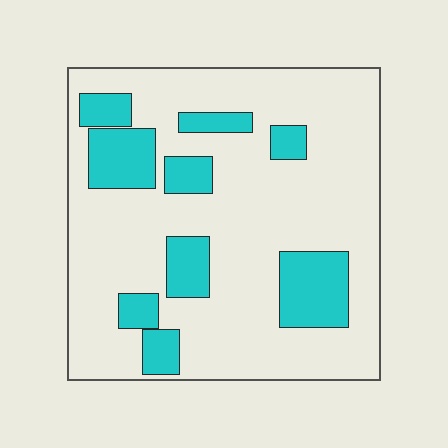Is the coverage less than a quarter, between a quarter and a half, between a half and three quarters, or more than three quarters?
Less than a quarter.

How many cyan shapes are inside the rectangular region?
9.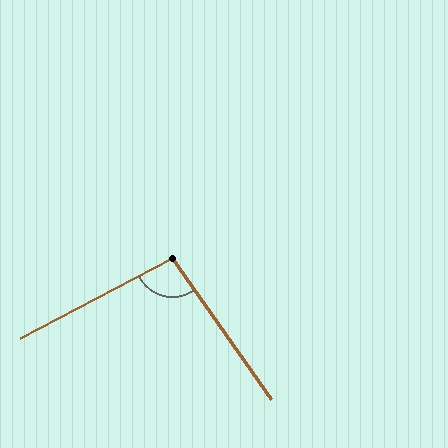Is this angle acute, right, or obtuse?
It is obtuse.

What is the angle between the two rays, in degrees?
Approximately 97 degrees.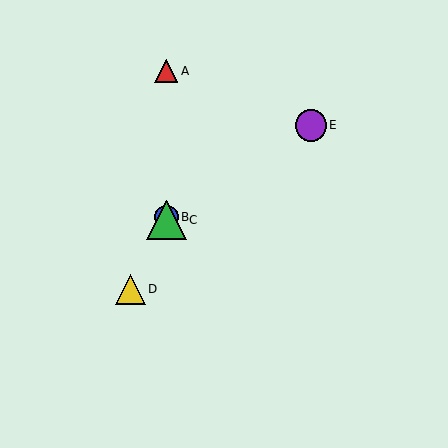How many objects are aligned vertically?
3 objects (A, B, C) are aligned vertically.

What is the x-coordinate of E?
Object E is at x≈311.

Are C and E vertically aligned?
No, C is at x≈166 and E is at x≈311.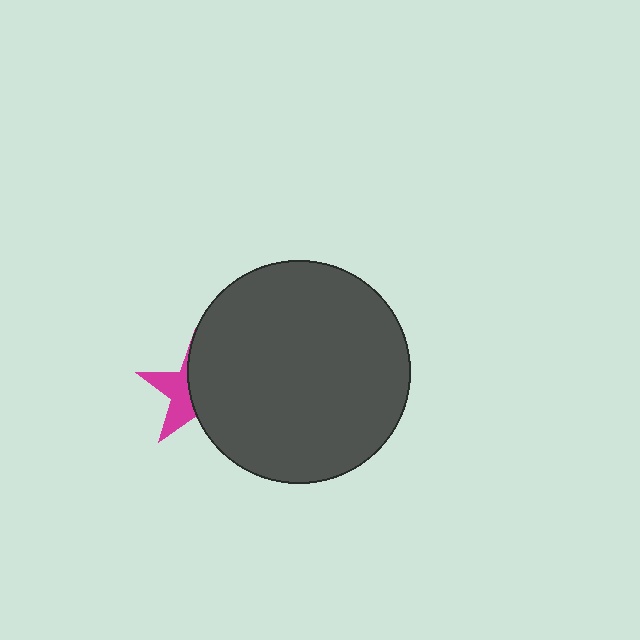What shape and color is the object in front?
The object in front is a dark gray circle.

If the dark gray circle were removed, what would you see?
You would see the complete magenta star.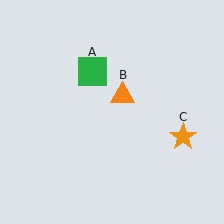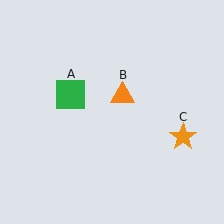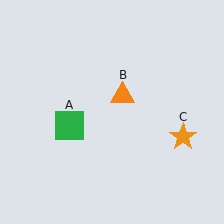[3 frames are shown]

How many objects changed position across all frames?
1 object changed position: green square (object A).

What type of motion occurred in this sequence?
The green square (object A) rotated counterclockwise around the center of the scene.